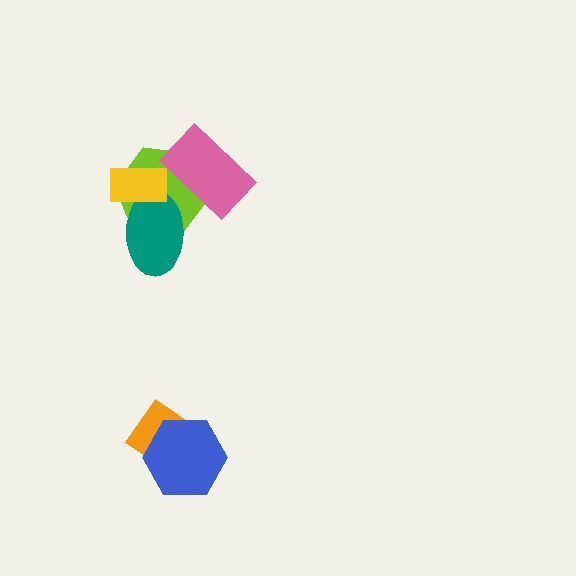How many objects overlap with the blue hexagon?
1 object overlaps with the blue hexagon.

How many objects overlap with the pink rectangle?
1 object overlaps with the pink rectangle.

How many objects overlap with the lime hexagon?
3 objects overlap with the lime hexagon.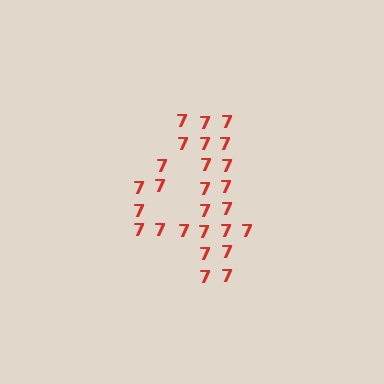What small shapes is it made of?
It is made of small digit 7's.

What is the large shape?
The large shape is the digit 4.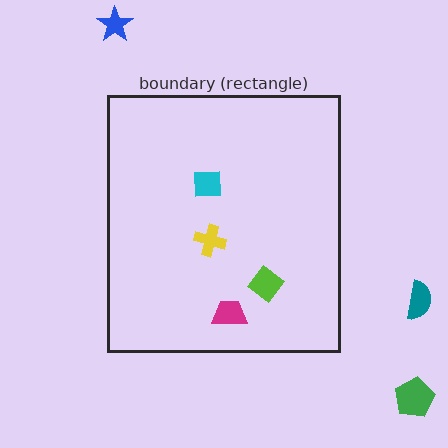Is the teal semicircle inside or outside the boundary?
Outside.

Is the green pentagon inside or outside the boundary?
Outside.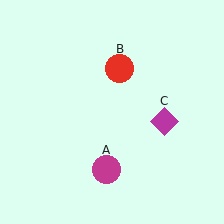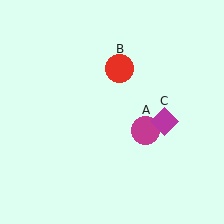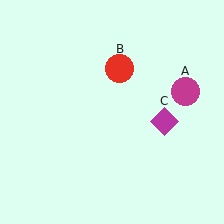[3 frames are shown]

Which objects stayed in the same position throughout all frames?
Red circle (object B) and magenta diamond (object C) remained stationary.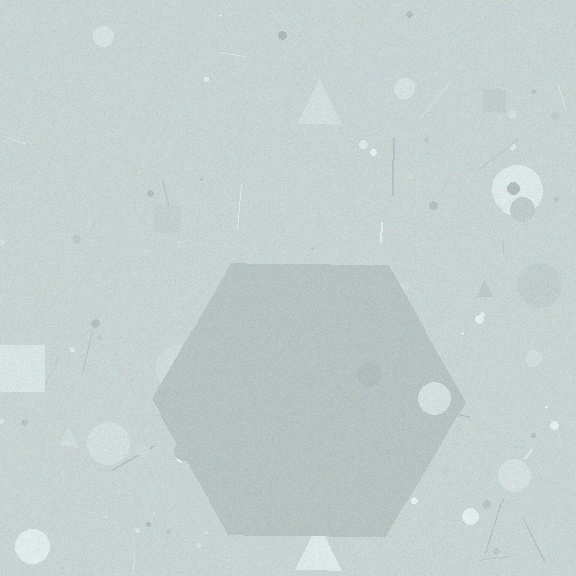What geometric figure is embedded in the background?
A hexagon is embedded in the background.